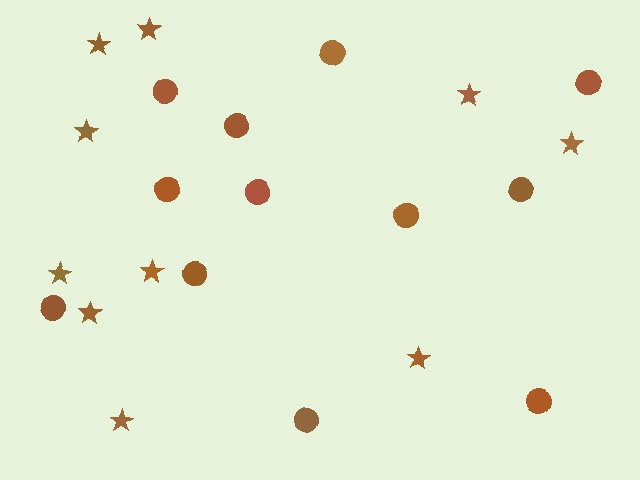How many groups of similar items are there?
There are 2 groups: one group of circles (12) and one group of stars (10).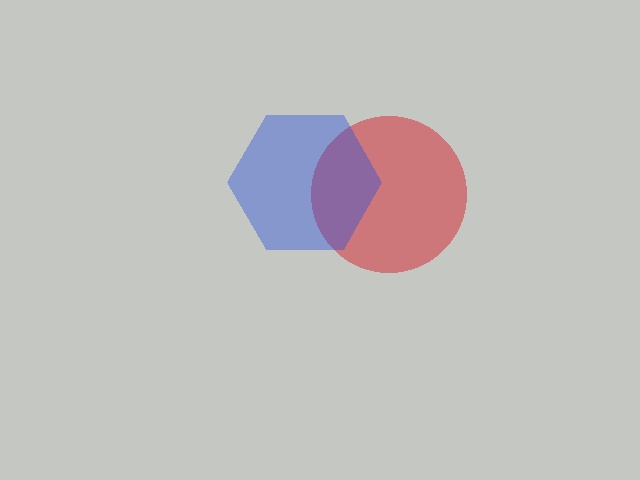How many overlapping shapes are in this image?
There are 2 overlapping shapes in the image.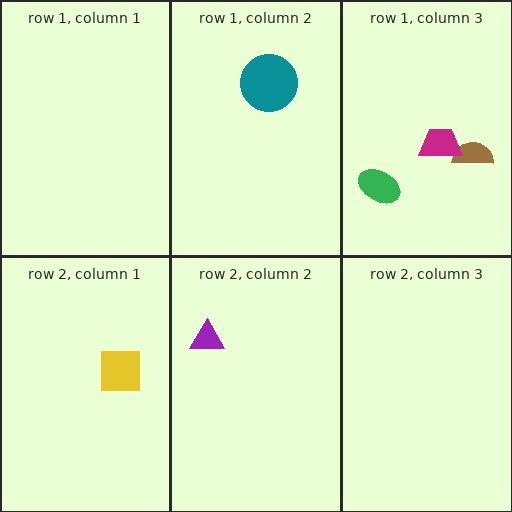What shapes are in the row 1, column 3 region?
The brown semicircle, the magenta trapezoid, the green ellipse.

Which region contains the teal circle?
The row 1, column 2 region.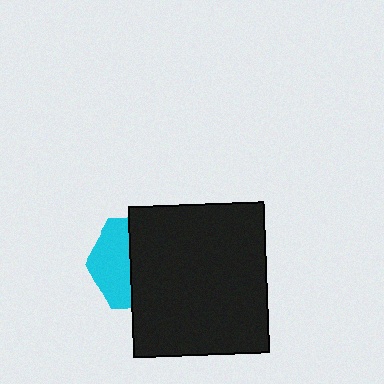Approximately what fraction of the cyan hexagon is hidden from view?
Roughly 58% of the cyan hexagon is hidden behind the black rectangle.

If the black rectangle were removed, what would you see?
You would see the complete cyan hexagon.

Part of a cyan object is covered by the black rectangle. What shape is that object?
It is a hexagon.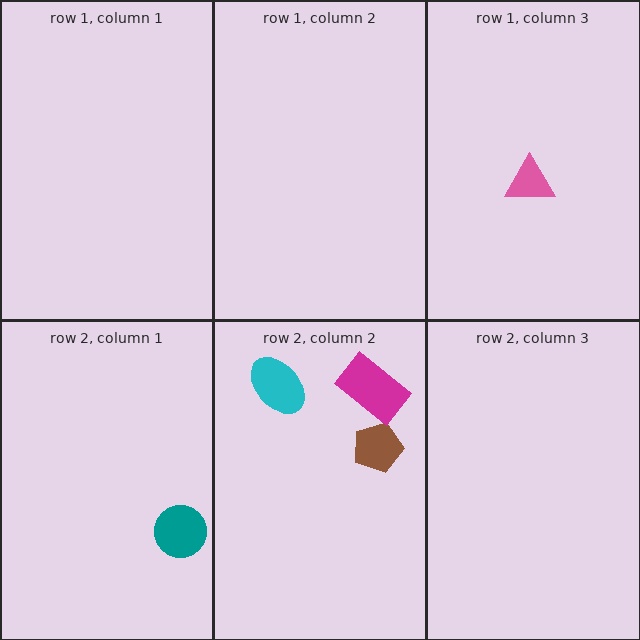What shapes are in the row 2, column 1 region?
The teal circle.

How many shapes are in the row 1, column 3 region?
1.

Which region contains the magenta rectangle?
The row 2, column 2 region.